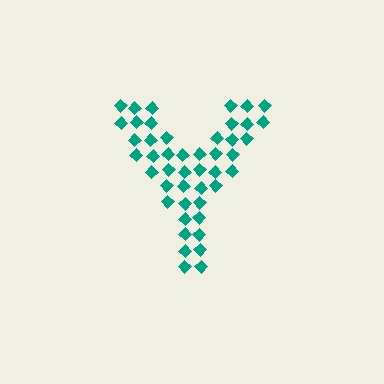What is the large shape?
The large shape is the letter Y.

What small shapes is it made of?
It is made of small diamonds.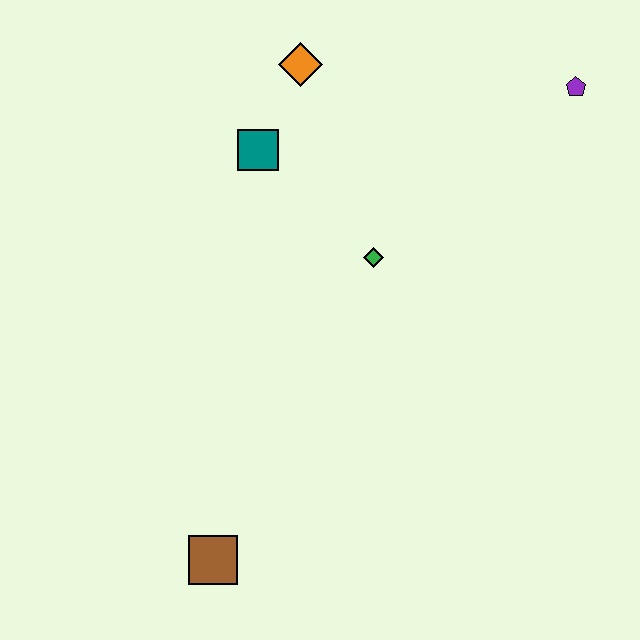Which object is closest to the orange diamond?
The teal square is closest to the orange diamond.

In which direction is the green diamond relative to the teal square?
The green diamond is to the right of the teal square.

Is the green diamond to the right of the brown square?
Yes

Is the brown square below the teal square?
Yes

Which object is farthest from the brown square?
The purple pentagon is farthest from the brown square.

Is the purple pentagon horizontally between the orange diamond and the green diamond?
No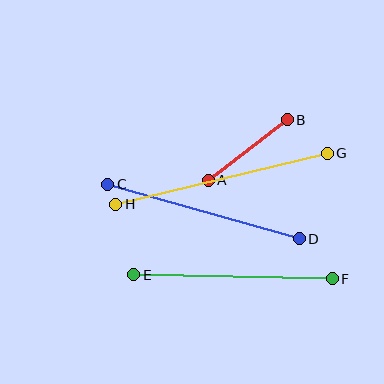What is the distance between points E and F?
The distance is approximately 198 pixels.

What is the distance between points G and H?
The distance is approximately 218 pixels.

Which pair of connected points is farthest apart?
Points G and H are farthest apart.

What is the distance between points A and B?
The distance is approximately 100 pixels.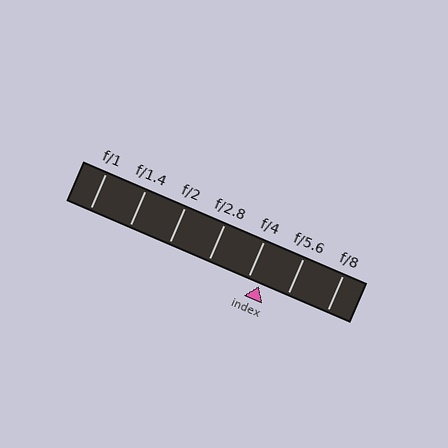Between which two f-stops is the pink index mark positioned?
The index mark is between f/4 and f/5.6.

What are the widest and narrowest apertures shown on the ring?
The widest aperture shown is f/1 and the narrowest is f/8.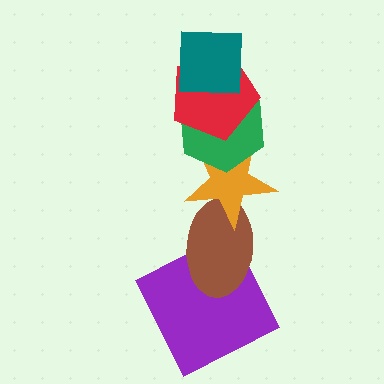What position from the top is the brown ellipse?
The brown ellipse is 5th from the top.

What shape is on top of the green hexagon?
The red pentagon is on top of the green hexagon.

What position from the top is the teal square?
The teal square is 1st from the top.